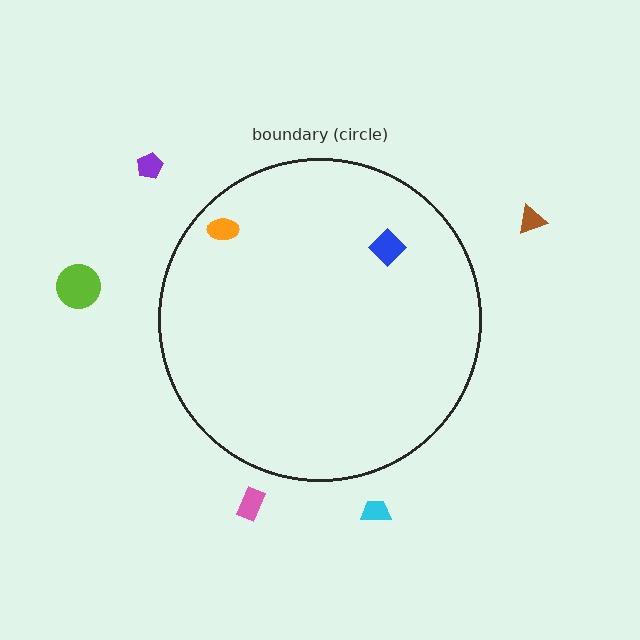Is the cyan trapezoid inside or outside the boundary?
Outside.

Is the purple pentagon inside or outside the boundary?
Outside.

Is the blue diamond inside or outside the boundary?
Inside.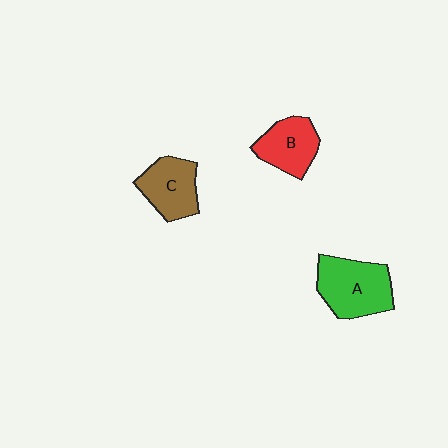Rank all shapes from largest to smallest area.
From largest to smallest: A (green), C (brown), B (red).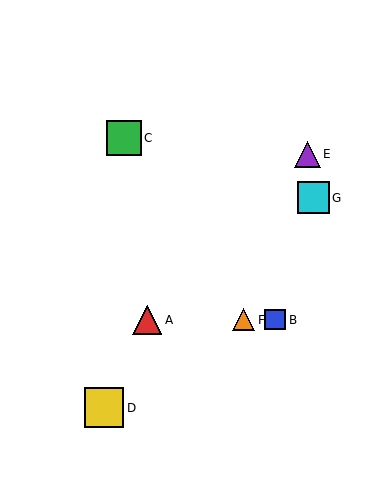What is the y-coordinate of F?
Object F is at y≈320.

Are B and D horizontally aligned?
No, B is at y≈320 and D is at y≈408.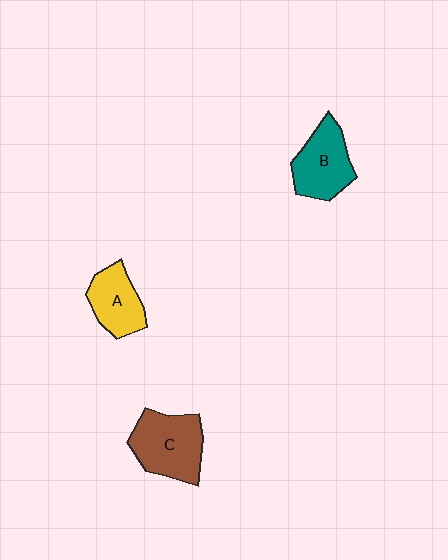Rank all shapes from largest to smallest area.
From largest to smallest: C (brown), B (teal), A (yellow).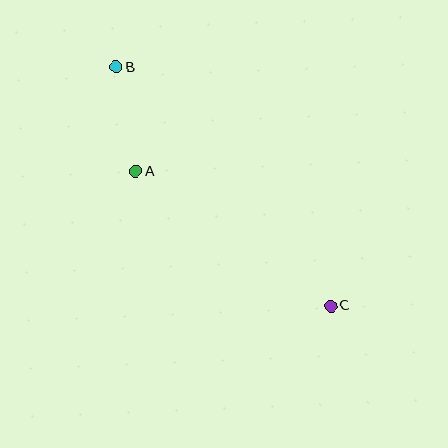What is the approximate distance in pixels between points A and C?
The distance between A and C is approximately 237 pixels.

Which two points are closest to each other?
Points A and B are closest to each other.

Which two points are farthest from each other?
Points B and C are farthest from each other.